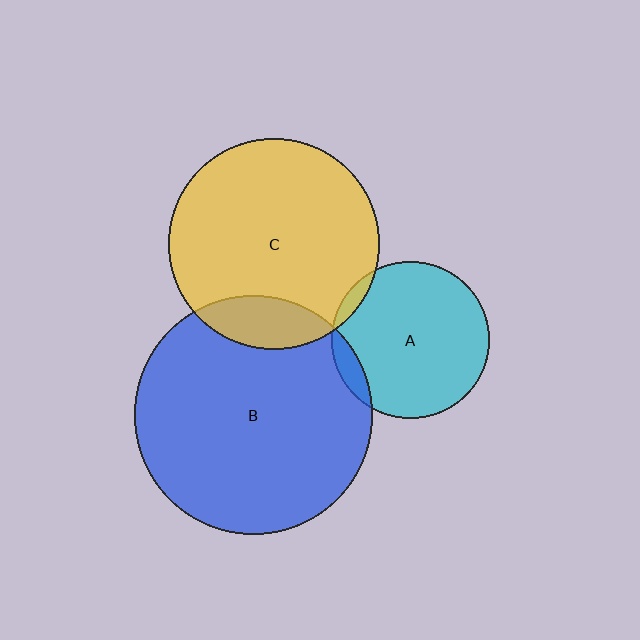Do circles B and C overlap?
Yes.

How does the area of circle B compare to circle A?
Approximately 2.3 times.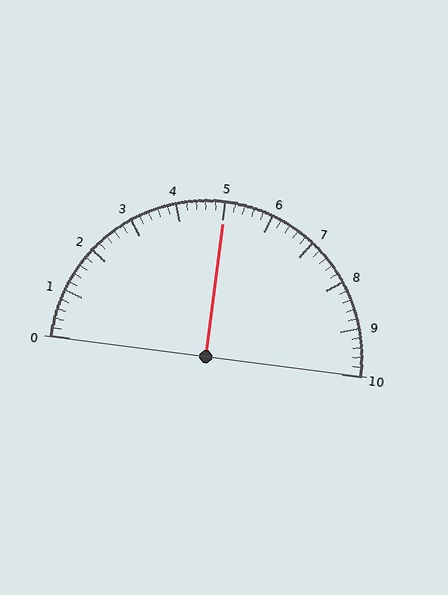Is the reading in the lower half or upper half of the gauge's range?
The reading is in the upper half of the range (0 to 10).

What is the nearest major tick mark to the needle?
The nearest major tick mark is 5.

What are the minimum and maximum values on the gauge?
The gauge ranges from 0 to 10.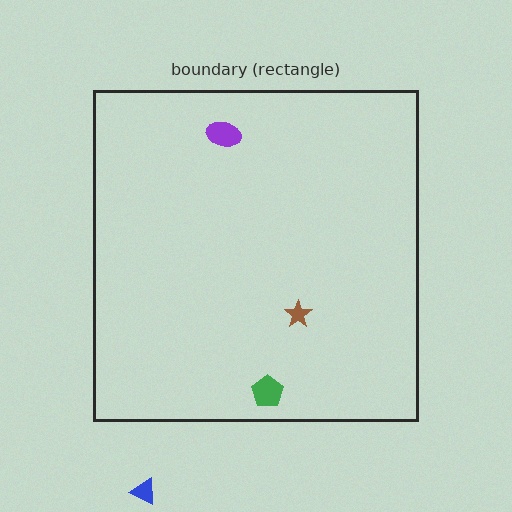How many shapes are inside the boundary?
3 inside, 1 outside.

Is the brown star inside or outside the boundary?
Inside.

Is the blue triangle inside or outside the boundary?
Outside.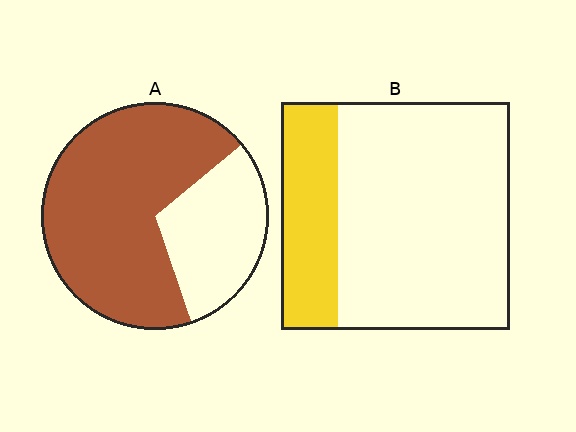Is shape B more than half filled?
No.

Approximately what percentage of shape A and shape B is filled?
A is approximately 70% and B is approximately 25%.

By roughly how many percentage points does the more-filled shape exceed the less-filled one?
By roughly 45 percentage points (A over B).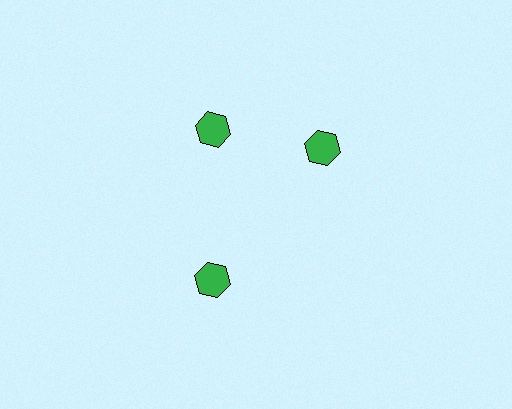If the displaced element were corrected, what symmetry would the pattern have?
It would have 3-fold rotational symmetry — the pattern would map onto itself every 120 degrees.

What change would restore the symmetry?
The symmetry would be restored by rotating it back into even spacing with its neighbors so that all 3 hexagons sit at equal angles and equal distance from the center.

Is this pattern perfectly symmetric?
No. The 3 green hexagons are arranged in a ring, but one element near the 3 o'clock position is rotated out of alignment along the ring, breaking the 3-fold rotational symmetry.